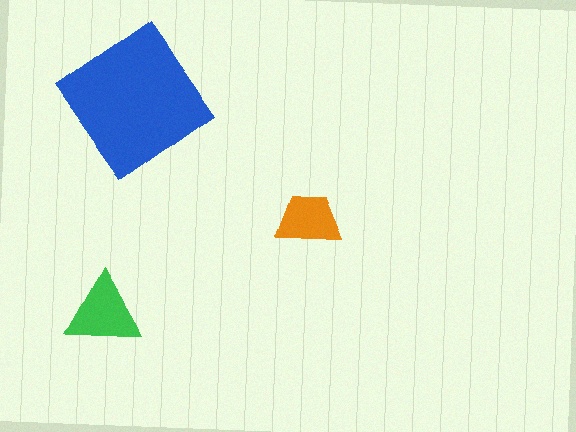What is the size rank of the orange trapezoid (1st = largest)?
3rd.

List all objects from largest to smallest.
The blue diamond, the green triangle, the orange trapezoid.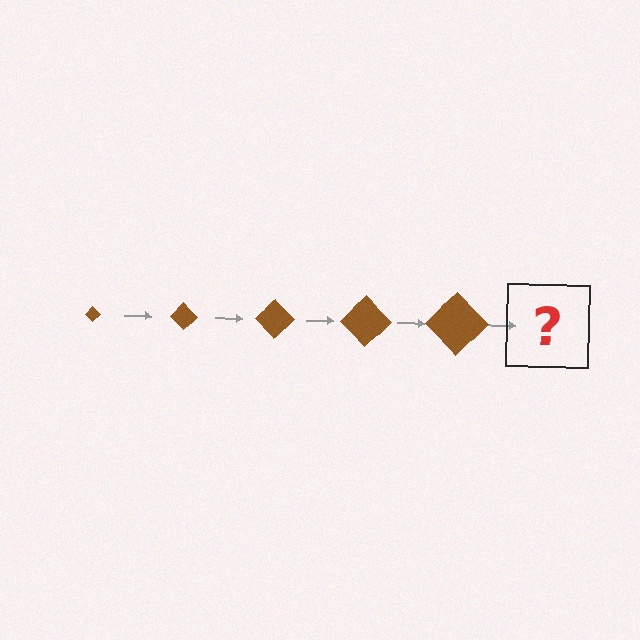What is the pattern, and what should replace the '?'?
The pattern is that the diamond gets progressively larger each step. The '?' should be a brown diamond, larger than the previous one.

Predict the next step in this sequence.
The next step is a brown diamond, larger than the previous one.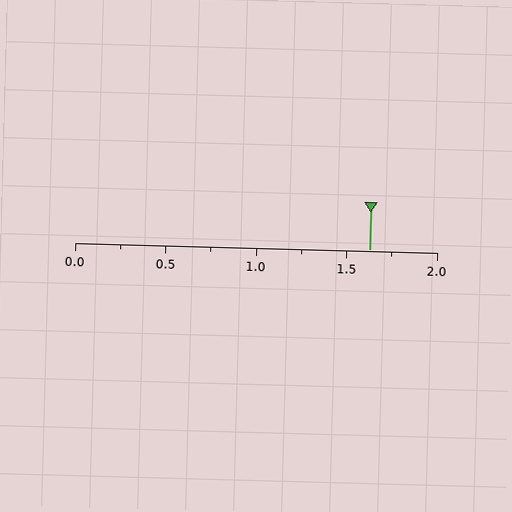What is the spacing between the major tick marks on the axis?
The major ticks are spaced 0.5 apart.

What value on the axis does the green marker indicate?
The marker indicates approximately 1.62.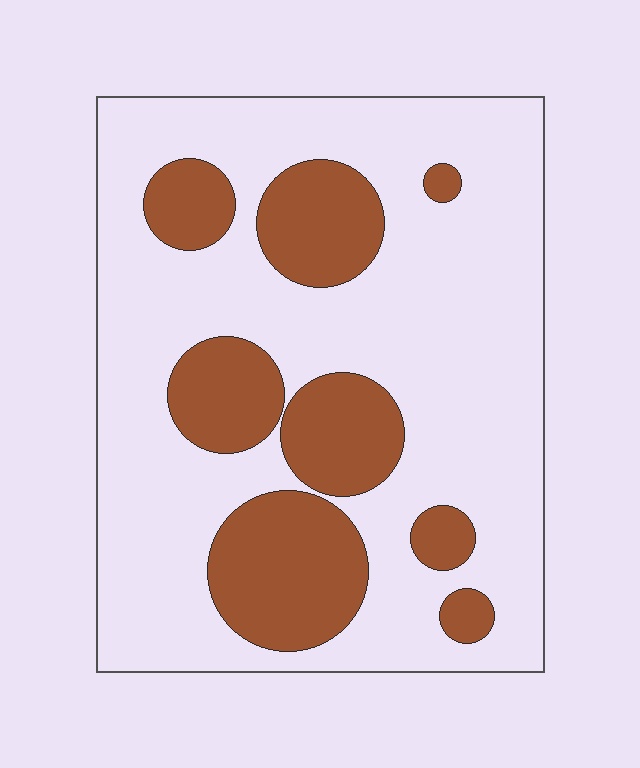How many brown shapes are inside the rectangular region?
8.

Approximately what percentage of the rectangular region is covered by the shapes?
Approximately 25%.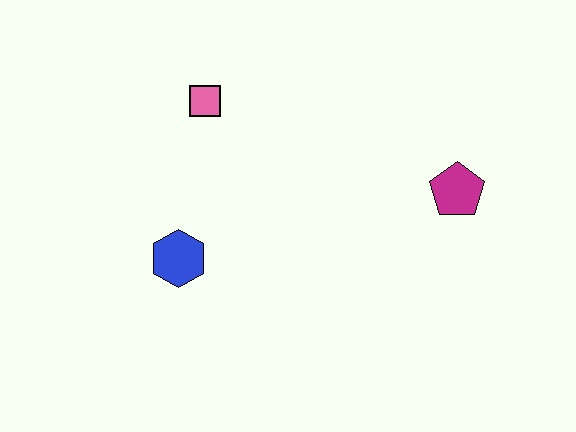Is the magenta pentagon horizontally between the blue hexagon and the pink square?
No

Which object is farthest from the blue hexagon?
The magenta pentagon is farthest from the blue hexagon.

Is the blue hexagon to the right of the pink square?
No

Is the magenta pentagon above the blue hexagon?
Yes